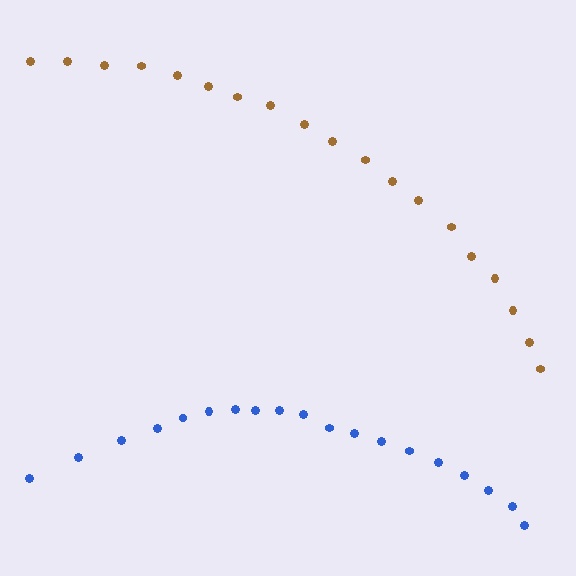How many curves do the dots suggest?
There are 2 distinct paths.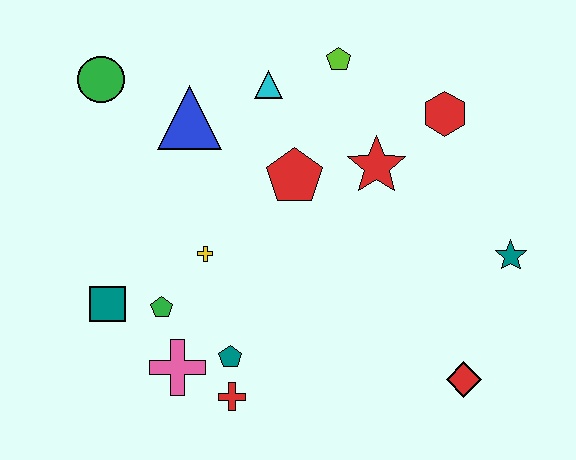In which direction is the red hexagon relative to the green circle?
The red hexagon is to the right of the green circle.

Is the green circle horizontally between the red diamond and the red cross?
No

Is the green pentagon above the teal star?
No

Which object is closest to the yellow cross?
The green pentagon is closest to the yellow cross.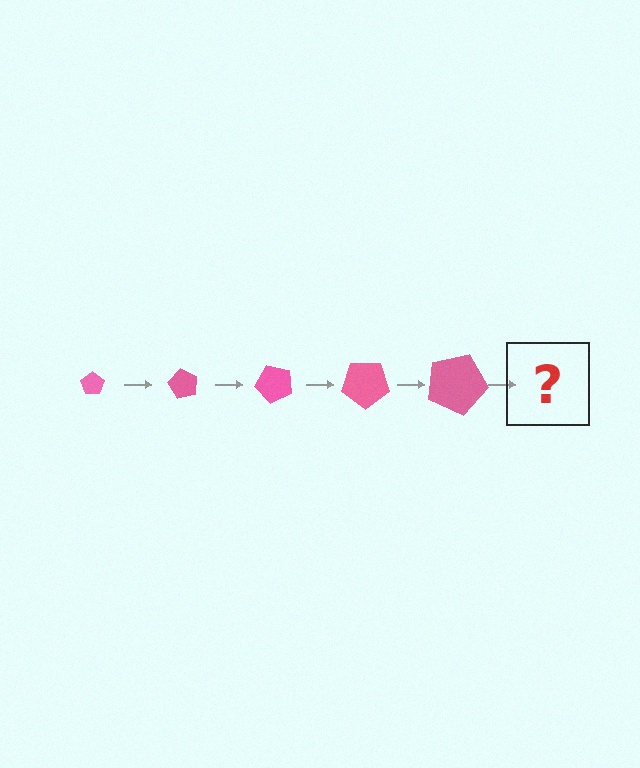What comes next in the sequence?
The next element should be a pentagon, larger than the previous one and rotated 300 degrees from the start.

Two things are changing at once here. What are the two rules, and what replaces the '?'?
The two rules are that the pentagon grows larger each step and it rotates 60 degrees each step. The '?' should be a pentagon, larger than the previous one and rotated 300 degrees from the start.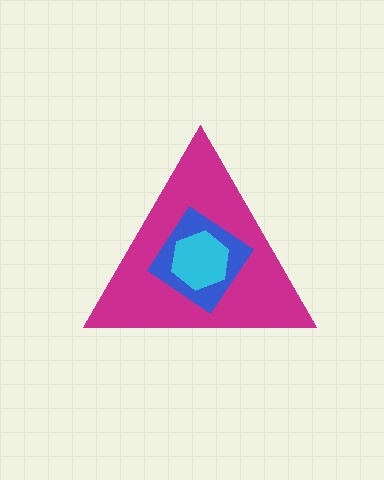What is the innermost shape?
The cyan hexagon.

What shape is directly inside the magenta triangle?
The blue diamond.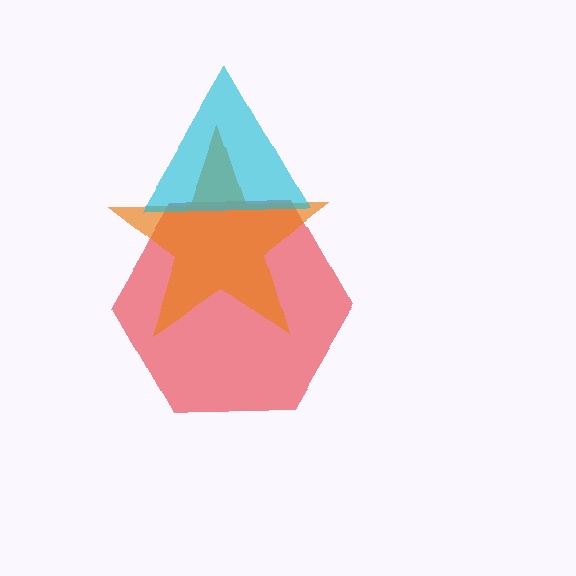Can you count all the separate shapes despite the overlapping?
Yes, there are 3 separate shapes.